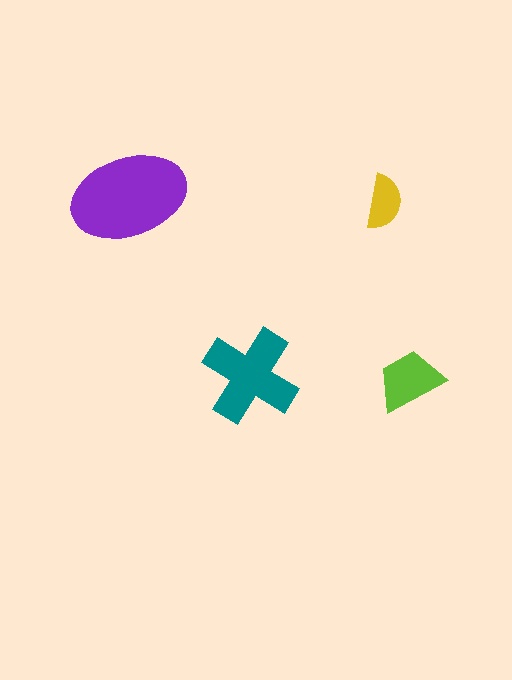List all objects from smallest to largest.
The yellow semicircle, the lime trapezoid, the teal cross, the purple ellipse.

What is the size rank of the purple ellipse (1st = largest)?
1st.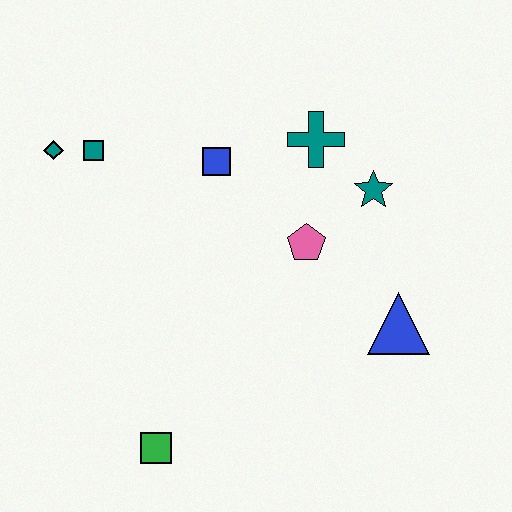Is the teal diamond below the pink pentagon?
No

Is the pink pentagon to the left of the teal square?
No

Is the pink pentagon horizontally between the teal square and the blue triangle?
Yes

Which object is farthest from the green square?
The teal cross is farthest from the green square.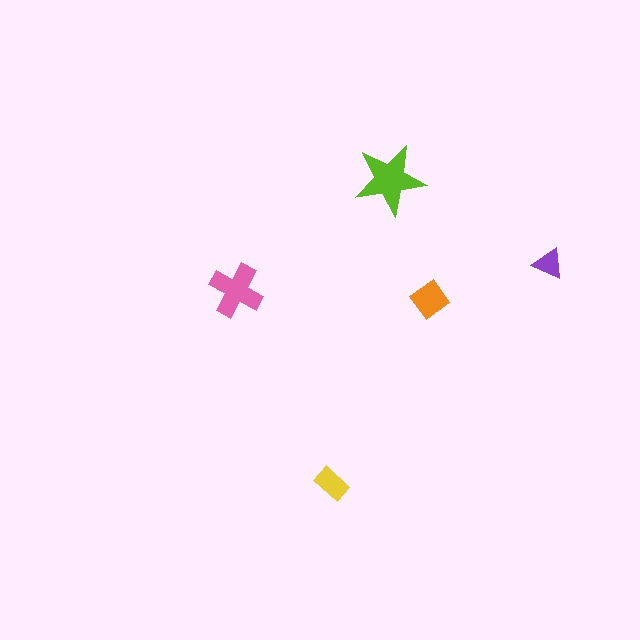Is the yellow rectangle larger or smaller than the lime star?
Smaller.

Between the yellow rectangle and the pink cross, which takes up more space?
The pink cross.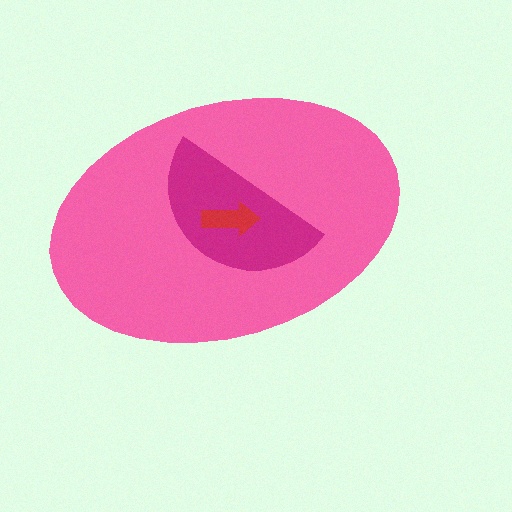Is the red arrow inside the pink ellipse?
Yes.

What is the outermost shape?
The pink ellipse.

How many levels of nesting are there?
3.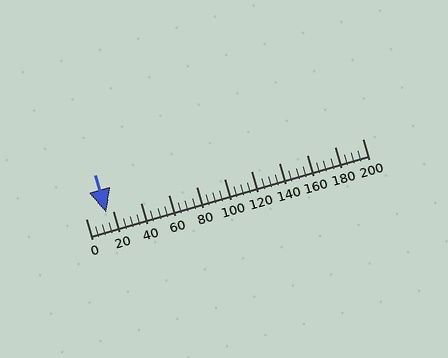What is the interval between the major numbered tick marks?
The major tick marks are spaced 20 units apart.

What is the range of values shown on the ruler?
The ruler shows values from 0 to 200.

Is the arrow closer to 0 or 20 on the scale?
The arrow is closer to 20.